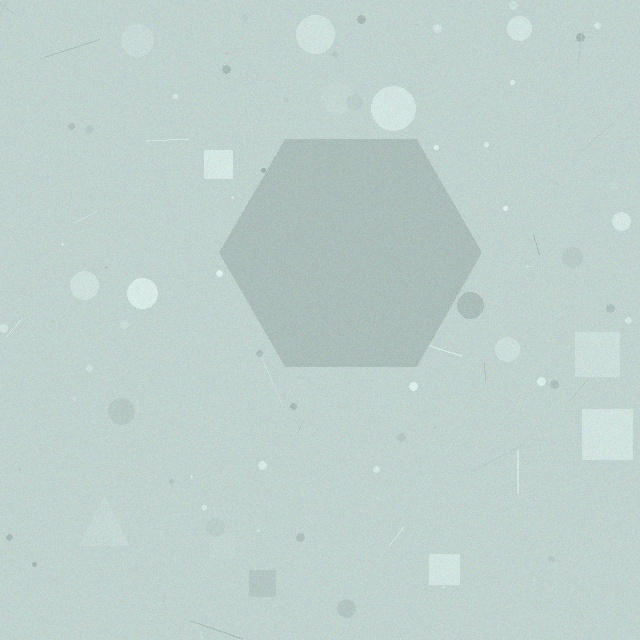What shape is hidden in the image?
A hexagon is hidden in the image.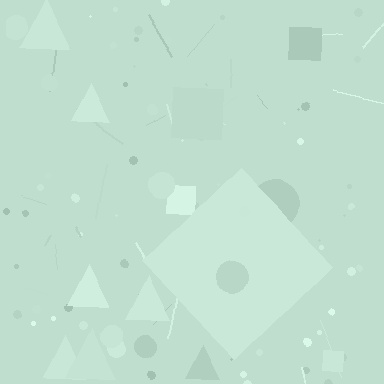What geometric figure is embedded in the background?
A diamond is embedded in the background.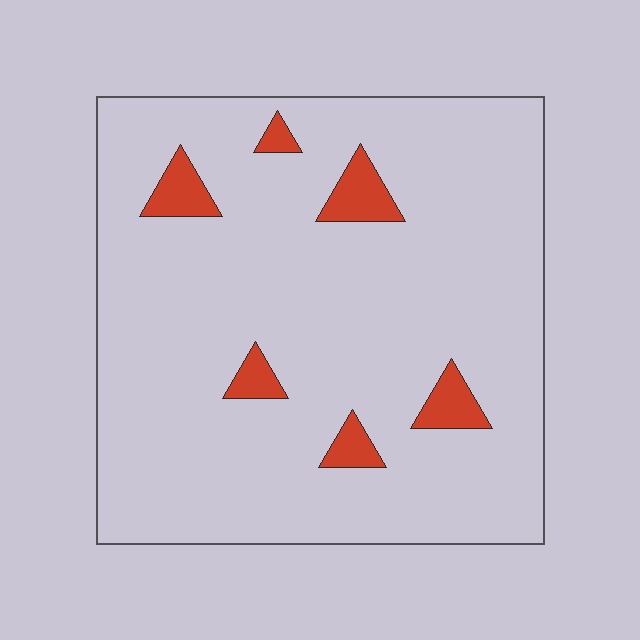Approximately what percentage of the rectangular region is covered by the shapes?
Approximately 5%.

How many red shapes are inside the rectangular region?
6.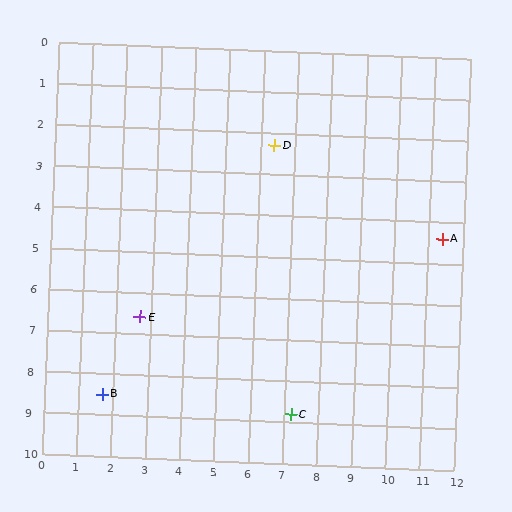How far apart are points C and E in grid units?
Points C and E are about 5.0 grid units apart.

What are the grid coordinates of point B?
Point B is at approximately (1.7, 8.5).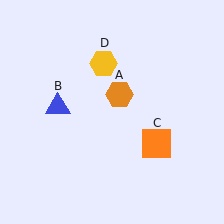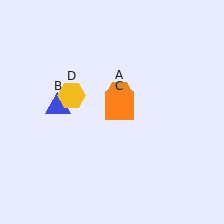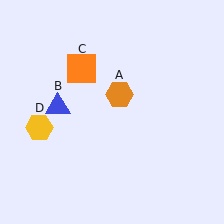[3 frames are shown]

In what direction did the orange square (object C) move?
The orange square (object C) moved up and to the left.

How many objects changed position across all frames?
2 objects changed position: orange square (object C), yellow hexagon (object D).